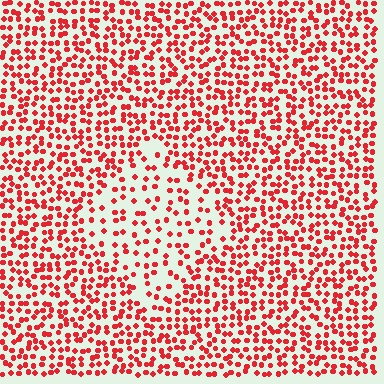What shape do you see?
I see a diamond.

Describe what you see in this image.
The image contains small red elements arranged at two different densities. A diamond-shaped region is visible where the elements are less densely packed than the surrounding area.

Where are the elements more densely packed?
The elements are more densely packed outside the diamond boundary.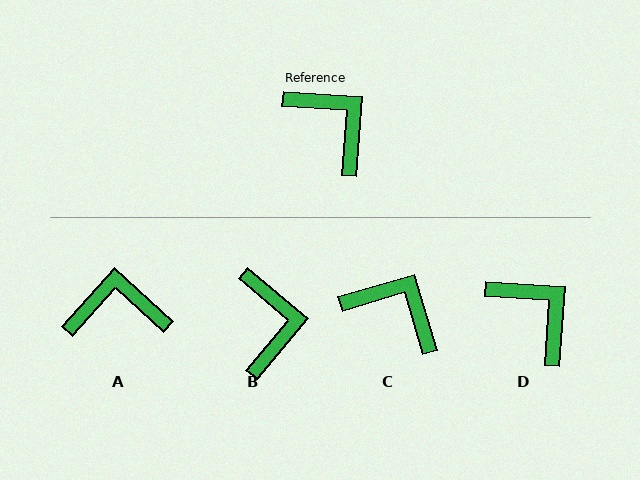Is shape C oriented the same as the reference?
No, it is off by about 21 degrees.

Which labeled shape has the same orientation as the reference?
D.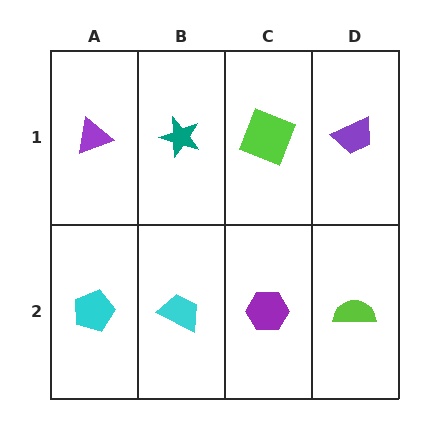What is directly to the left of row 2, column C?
A cyan trapezoid.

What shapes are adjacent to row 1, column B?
A cyan trapezoid (row 2, column B), a purple triangle (row 1, column A), a lime square (row 1, column C).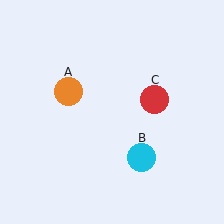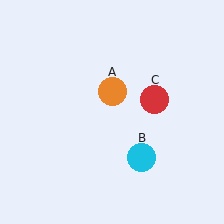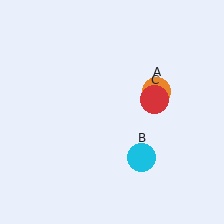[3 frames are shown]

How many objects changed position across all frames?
1 object changed position: orange circle (object A).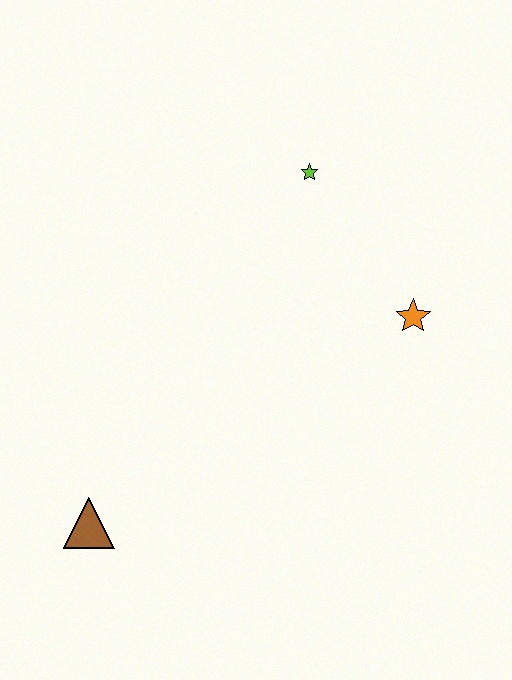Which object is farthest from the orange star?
The brown triangle is farthest from the orange star.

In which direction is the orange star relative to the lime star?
The orange star is below the lime star.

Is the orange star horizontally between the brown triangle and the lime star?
No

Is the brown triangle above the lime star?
No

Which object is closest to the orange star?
The lime star is closest to the orange star.